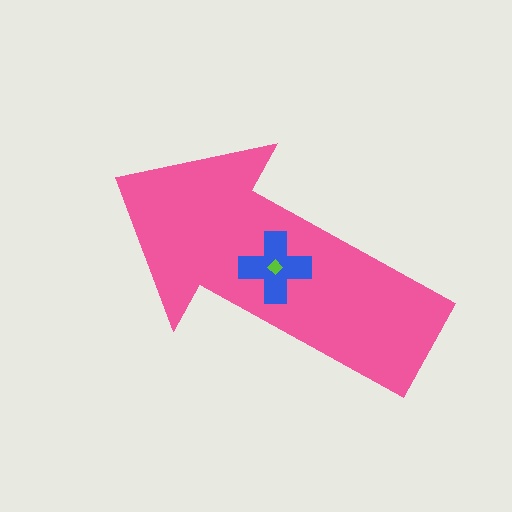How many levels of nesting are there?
3.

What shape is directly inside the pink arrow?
The blue cross.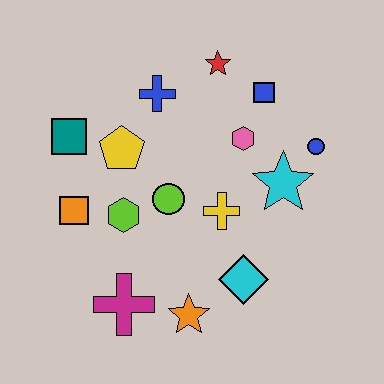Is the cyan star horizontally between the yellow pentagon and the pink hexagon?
No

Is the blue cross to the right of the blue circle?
No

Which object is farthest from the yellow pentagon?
The blue circle is farthest from the yellow pentagon.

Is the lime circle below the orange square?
No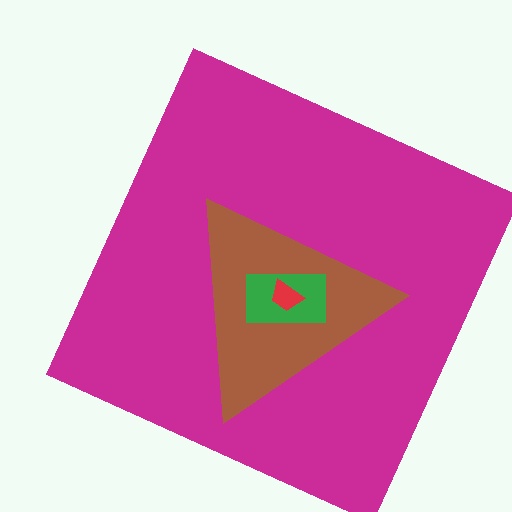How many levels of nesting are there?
4.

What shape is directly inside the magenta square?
The brown triangle.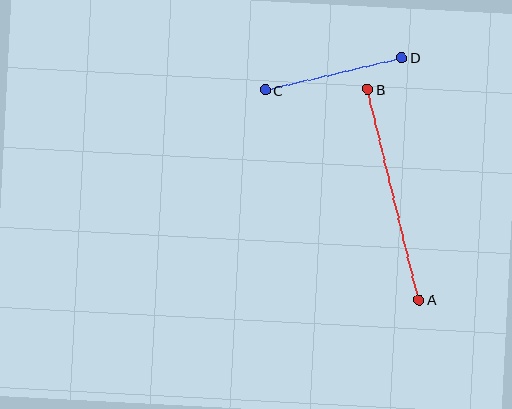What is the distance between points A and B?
The distance is approximately 217 pixels.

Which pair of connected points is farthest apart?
Points A and B are farthest apart.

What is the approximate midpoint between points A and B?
The midpoint is at approximately (393, 195) pixels.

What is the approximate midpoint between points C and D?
The midpoint is at approximately (334, 74) pixels.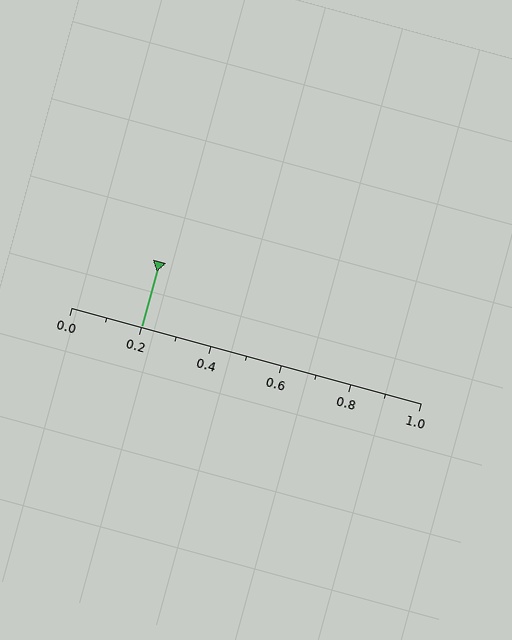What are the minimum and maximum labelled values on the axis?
The axis runs from 0.0 to 1.0.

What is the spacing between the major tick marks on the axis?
The major ticks are spaced 0.2 apart.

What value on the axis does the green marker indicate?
The marker indicates approximately 0.2.